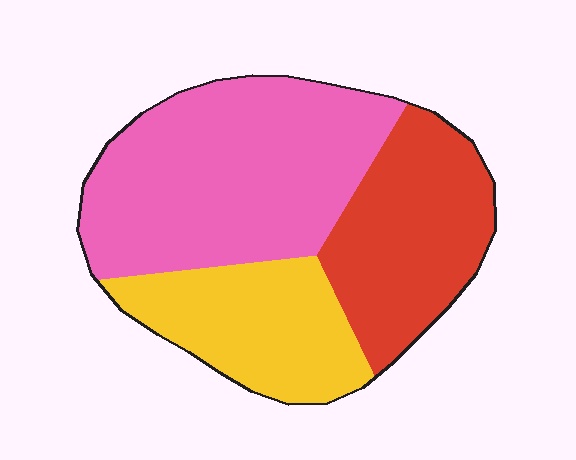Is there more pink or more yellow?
Pink.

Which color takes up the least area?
Yellow, at roughly 25%.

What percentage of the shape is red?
Red takes up between a sixth and a third of the shape.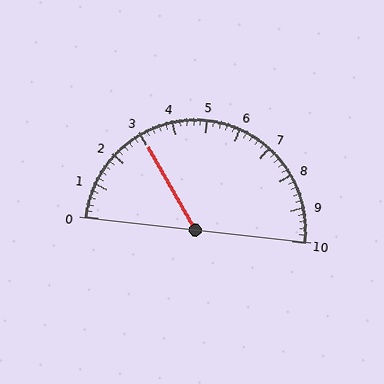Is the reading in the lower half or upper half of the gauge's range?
The reading is in the lower half of the range (0 to 10).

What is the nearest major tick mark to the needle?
The nearest major tick mark is 3.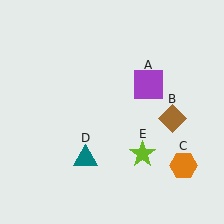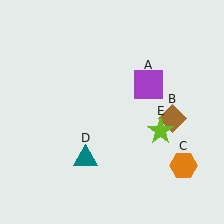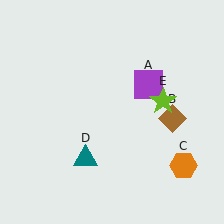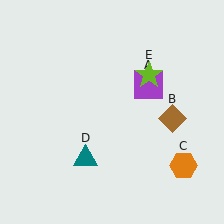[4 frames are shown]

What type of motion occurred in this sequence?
The lime star (object E) rotated counterclockwise around the center of the scene.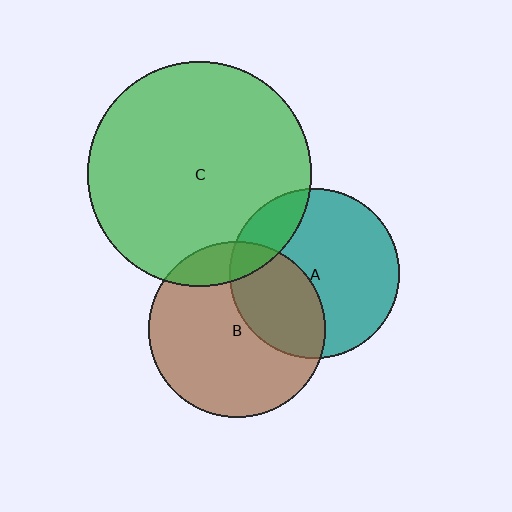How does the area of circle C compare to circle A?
Approximately 1.7 times.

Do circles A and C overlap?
Yes.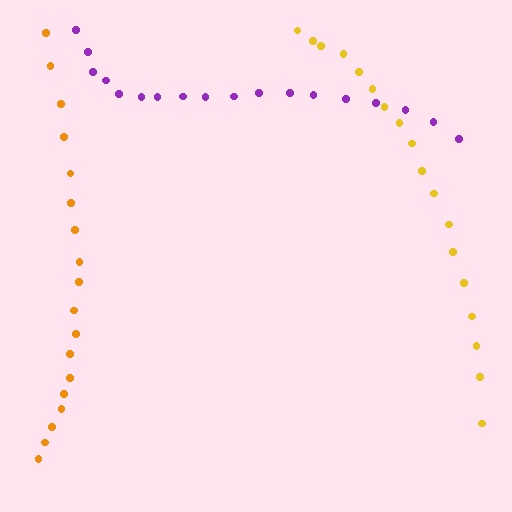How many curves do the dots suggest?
There are 3 distinct paths.